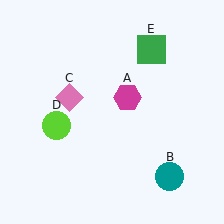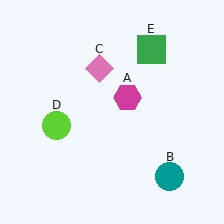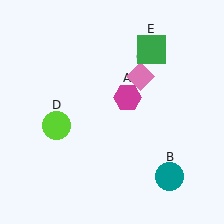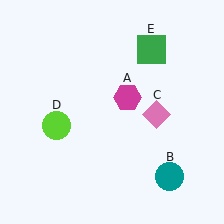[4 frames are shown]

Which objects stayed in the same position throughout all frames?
Magenta hexagon (object A) and teal circle (object B) and lime circle (object D) and green square (object E) remained stationary.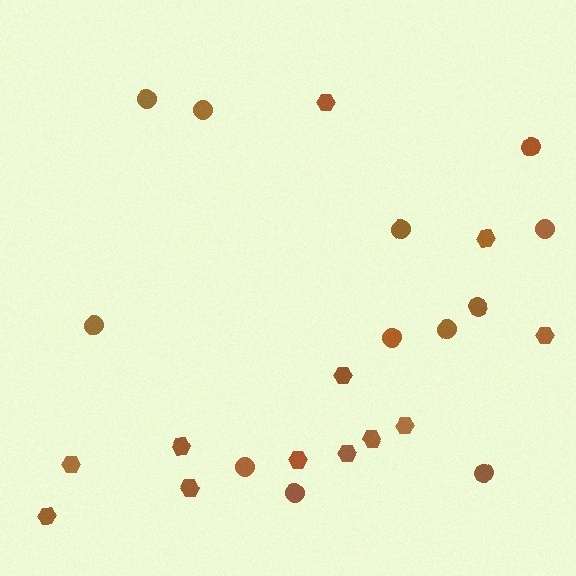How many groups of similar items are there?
There are 2 groups: one group of circles (12) and one group of hexagons (12).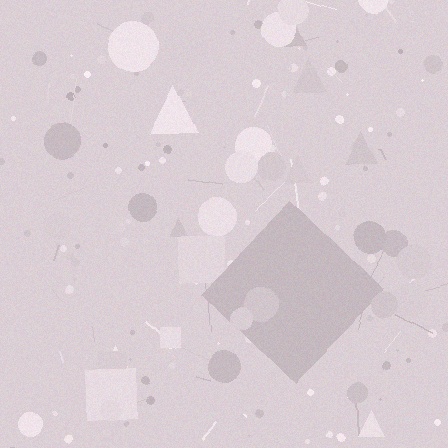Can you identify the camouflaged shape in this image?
The camouflaged shape is a diamond.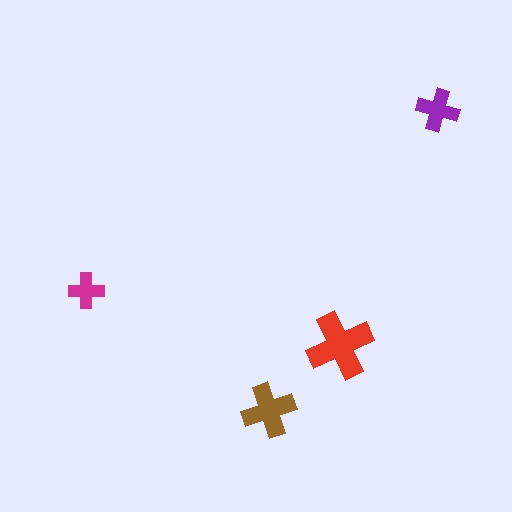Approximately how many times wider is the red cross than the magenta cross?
About 2 times wider.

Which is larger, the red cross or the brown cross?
The red one.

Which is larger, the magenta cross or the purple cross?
The purple one.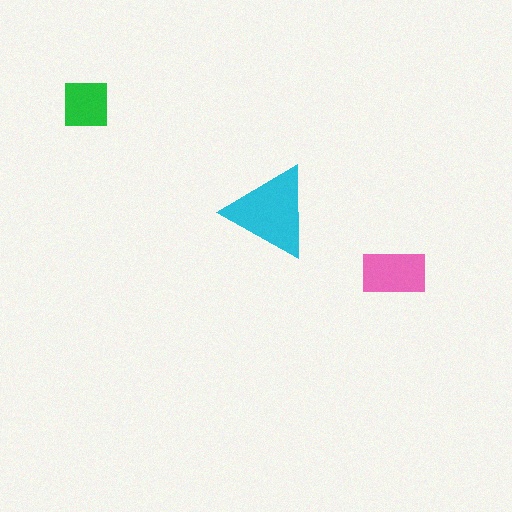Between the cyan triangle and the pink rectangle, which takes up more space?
The cyan triangle.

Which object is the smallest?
The green square.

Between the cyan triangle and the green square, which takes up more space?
The cyan triangle.